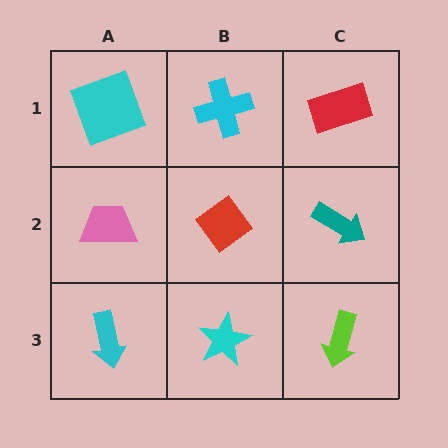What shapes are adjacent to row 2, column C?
A red rectangle (row 1, column C), a lime arrow (row 3, column C), a red diamond (row 2, column B).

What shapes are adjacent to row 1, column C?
A teal arrow (row 2, column C), a cyan cross (row 1, column B).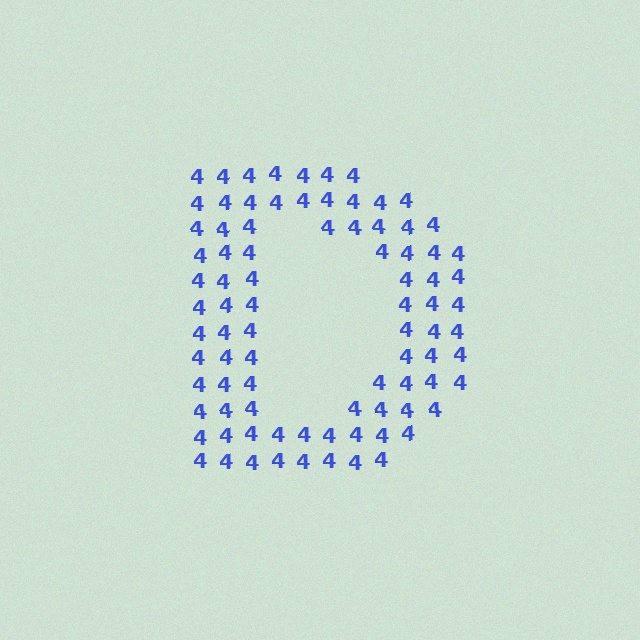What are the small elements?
The small elements are digit 4's.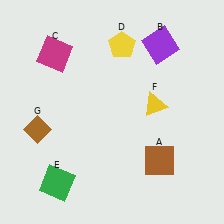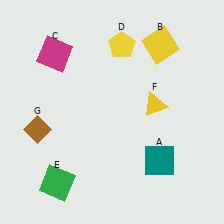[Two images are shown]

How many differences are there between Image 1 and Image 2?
There are 2 differences between the two images.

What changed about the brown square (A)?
In Image 1, A is brown. In Image 2, it changed to teal.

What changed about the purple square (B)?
In Image 1, B is purple. In Image 2, it changed to yellow.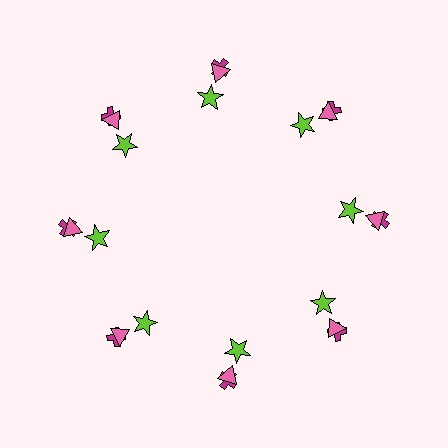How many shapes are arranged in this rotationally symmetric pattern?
There are 24 shapes, arranged in 8 groups of 3.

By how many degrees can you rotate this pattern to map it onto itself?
The pattern maps onto itself every 45 degrees of rotation.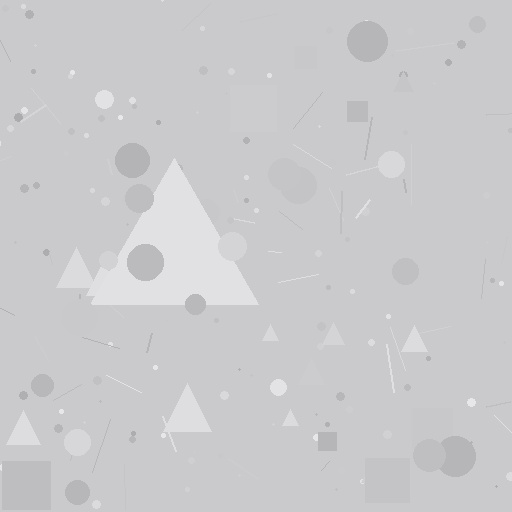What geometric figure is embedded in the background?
A triangle is embedded in the background.